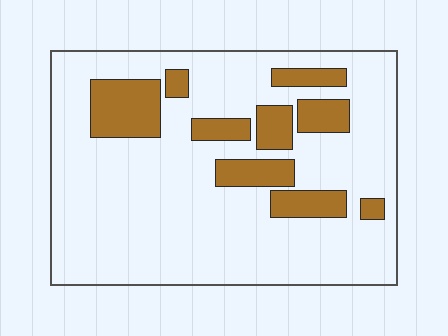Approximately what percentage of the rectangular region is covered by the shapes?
Approximately 20%.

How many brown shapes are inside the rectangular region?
9.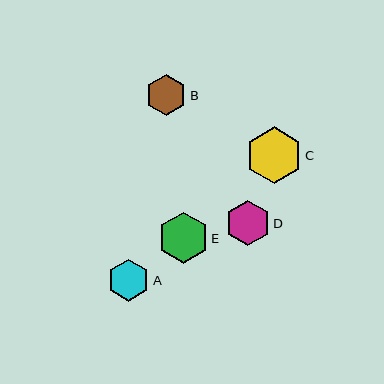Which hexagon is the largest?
Hexagon C is the largest with a size of approximately 57 pixels.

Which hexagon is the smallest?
Hexagon B is the smallest with a size of approximately 40 pixels.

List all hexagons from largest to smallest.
From largest to smallest: C, E, D, A, B.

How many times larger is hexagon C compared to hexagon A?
Hexagon C is approximately 1.3 times the size of hexagon A.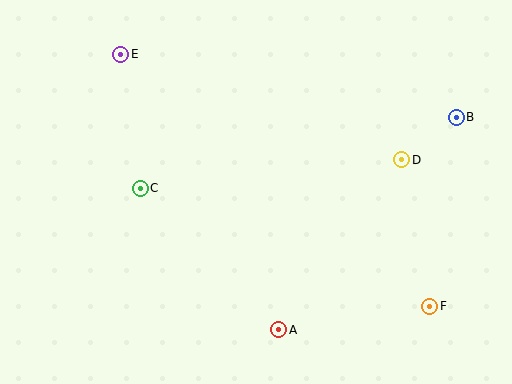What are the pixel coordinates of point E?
Point E is at (121, 54).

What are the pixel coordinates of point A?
Point A is at (279, 330).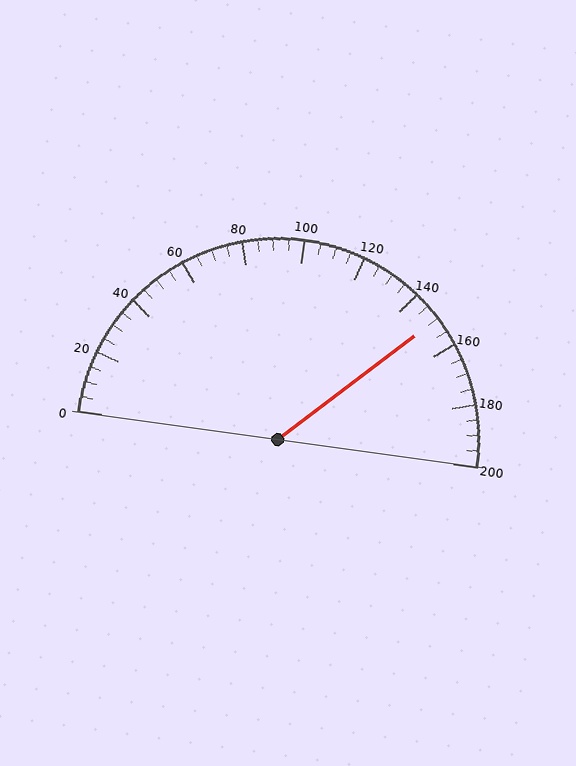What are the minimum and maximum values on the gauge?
The gauge ranges from 0 to 200.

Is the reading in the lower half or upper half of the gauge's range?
The reading is in the upper half of the range (0 to 200).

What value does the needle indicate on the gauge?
The needle indicates approximately 150.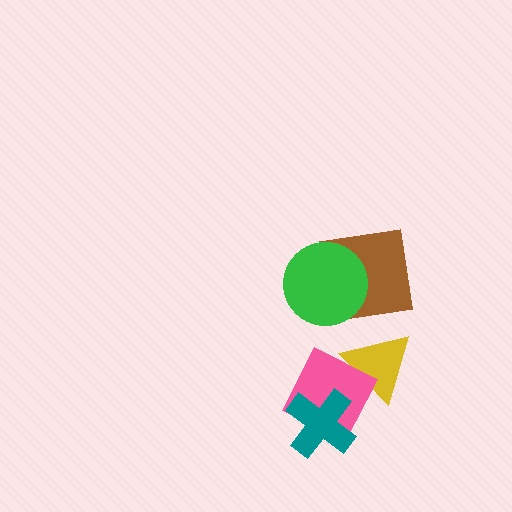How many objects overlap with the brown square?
1 object overlaps with the brown square.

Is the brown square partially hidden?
Yes, it is partially covered by another shape.